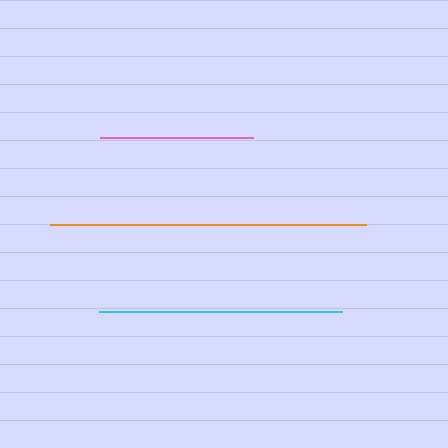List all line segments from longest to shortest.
From longest to shortest: orange, cyan, pink.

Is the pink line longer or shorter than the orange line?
The orange line is longer than the pink line.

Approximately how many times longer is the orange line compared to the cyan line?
The orange line is approximately 1.3 times the length of the cyan line.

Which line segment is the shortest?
The pink line is the shortest at approximately 153 pixels.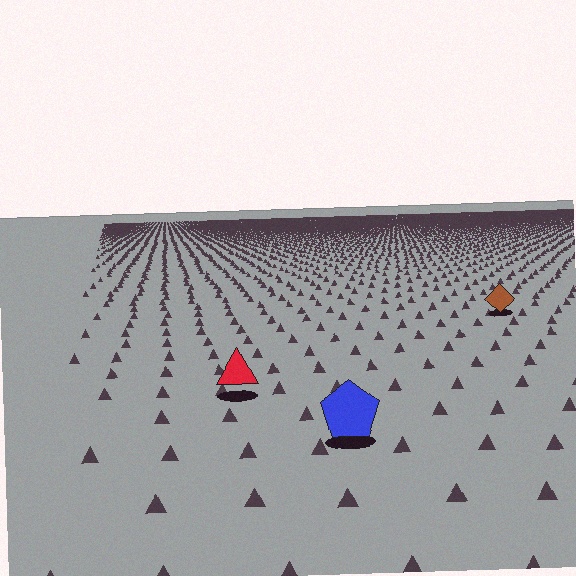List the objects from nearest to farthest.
From nearest to farthest: the blue pentagon, the red triangle, the brown diamond.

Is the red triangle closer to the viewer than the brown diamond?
Yes. The red triangle is closer — you can tell from the texture gradient: the ground texture is coarser near it.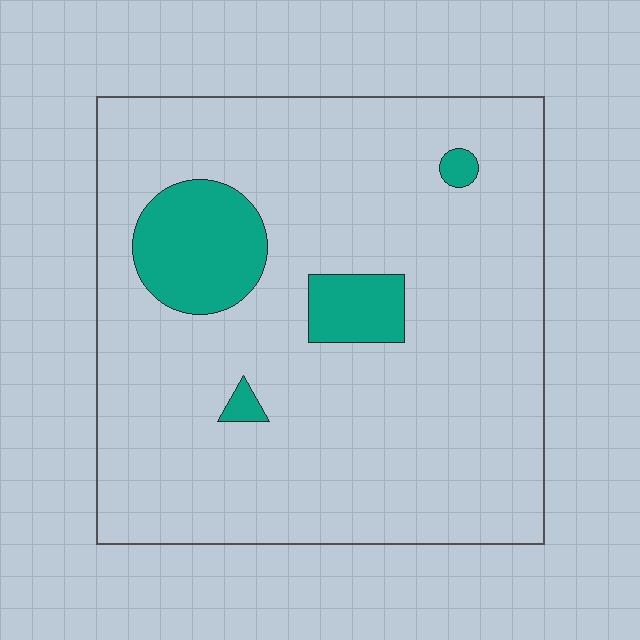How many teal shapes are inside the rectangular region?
4.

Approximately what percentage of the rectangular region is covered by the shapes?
Approximately 10%.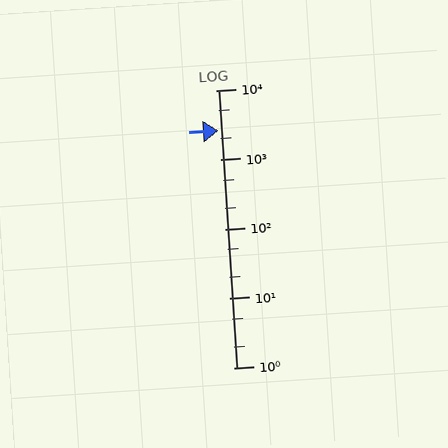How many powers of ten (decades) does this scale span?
The scale spans 4 decades, from 1 to 10000.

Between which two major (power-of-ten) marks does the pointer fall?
The pointer is between 1000 and 10000.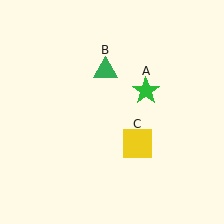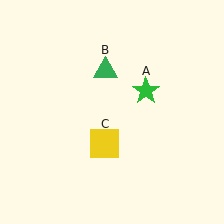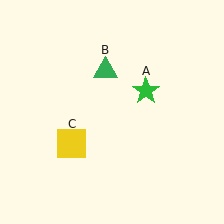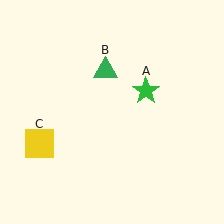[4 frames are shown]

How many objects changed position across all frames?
1 object changed position: yellow square (object C).